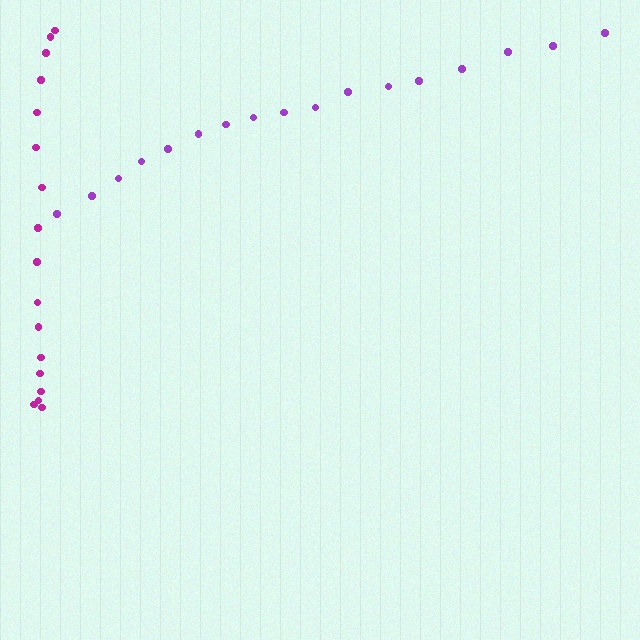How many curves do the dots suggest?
There are 2 distinct paths.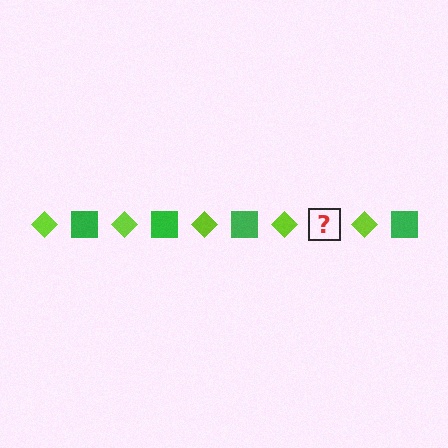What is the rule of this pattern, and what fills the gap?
The rule is that the pattern alternates between lime diamond and green square. The gap should be filled with a green square.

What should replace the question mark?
The question mark should be replaced with a green square.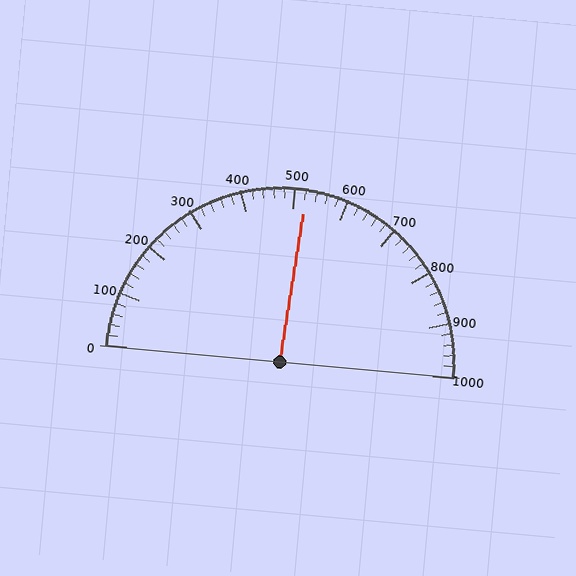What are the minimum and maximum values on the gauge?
The gauge ranges from 0 to 1000.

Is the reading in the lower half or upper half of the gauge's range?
The reading is in the upper half of the range (0 to 1000).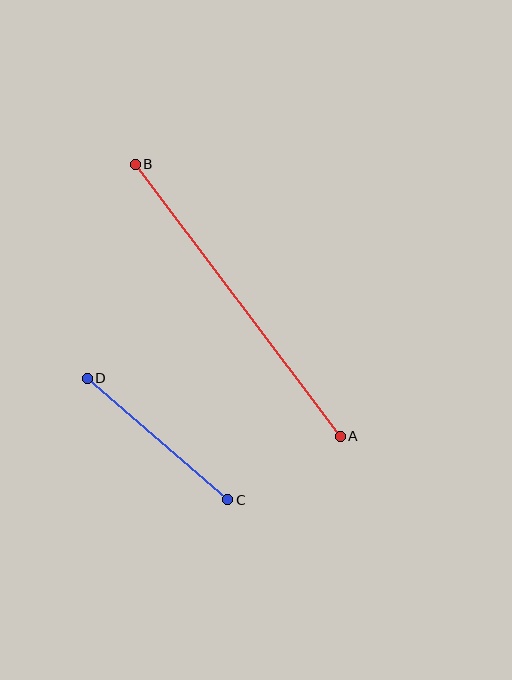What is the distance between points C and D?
The distance is approximately 186 pixels.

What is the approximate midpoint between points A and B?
The midpoint is at approximately (238, 300) pixels.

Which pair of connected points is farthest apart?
Points A and B are farthest apart.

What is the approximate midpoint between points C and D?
The midpoint is at approximately (157, 439) pixels.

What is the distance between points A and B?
The distance is approximately 341 pixels.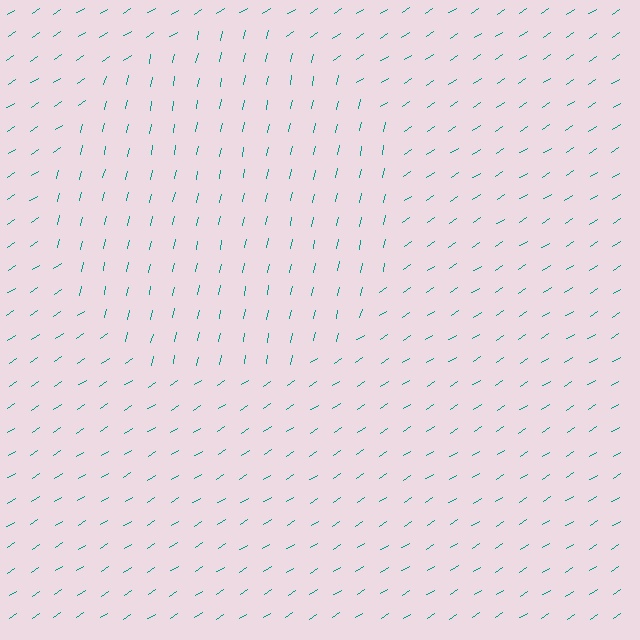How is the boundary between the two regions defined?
The boundary is defined purely by a change in line orientation (approximately 45 degrees difference). All lines are the same color and thickness.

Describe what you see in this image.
The image is filled with small teal line segments. A circle region in the image has lines oriented differently from the surrounding lines, creating a visible texture boundary.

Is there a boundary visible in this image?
Yes, there is a texture boundary formed by a change in line orientation.